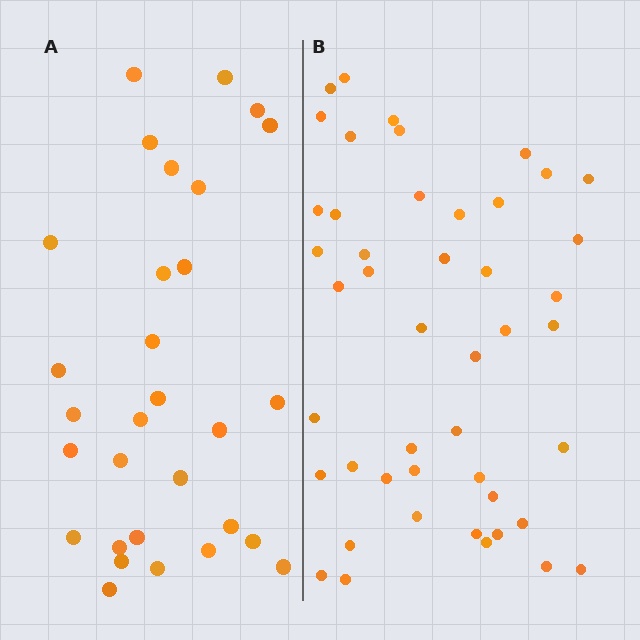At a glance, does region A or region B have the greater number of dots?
Region B (the right region) has more dots.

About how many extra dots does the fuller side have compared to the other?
Region B has approximately 15 more dots than region A.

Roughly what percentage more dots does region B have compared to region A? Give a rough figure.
About 55% more.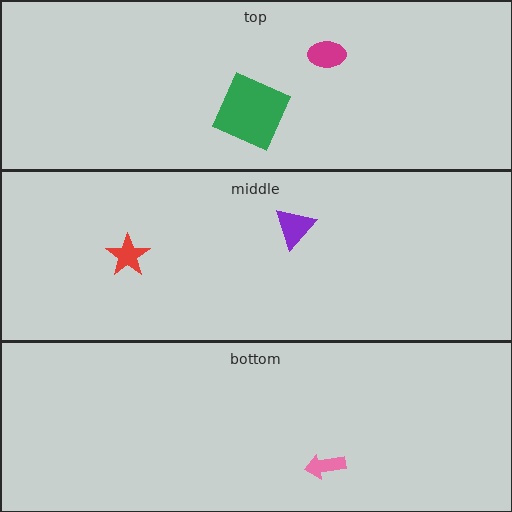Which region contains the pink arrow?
The bottom region.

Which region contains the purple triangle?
The middle region.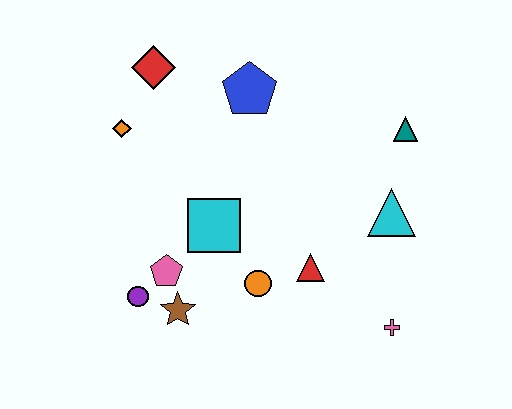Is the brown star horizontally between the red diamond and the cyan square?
Yes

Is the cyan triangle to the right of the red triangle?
Yes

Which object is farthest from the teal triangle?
The purple circle is farthest from the teal triangle.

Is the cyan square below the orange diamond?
Yes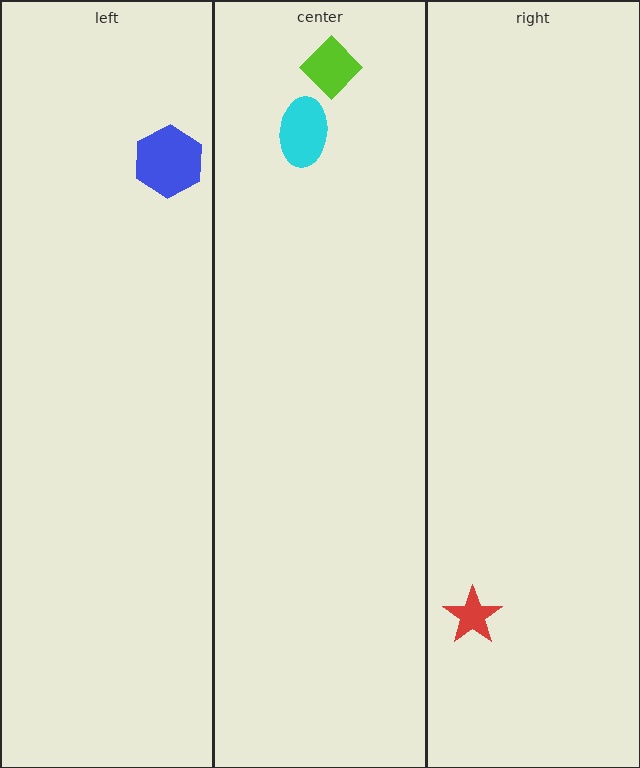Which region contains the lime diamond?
The center region.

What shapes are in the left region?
The blue hexagon.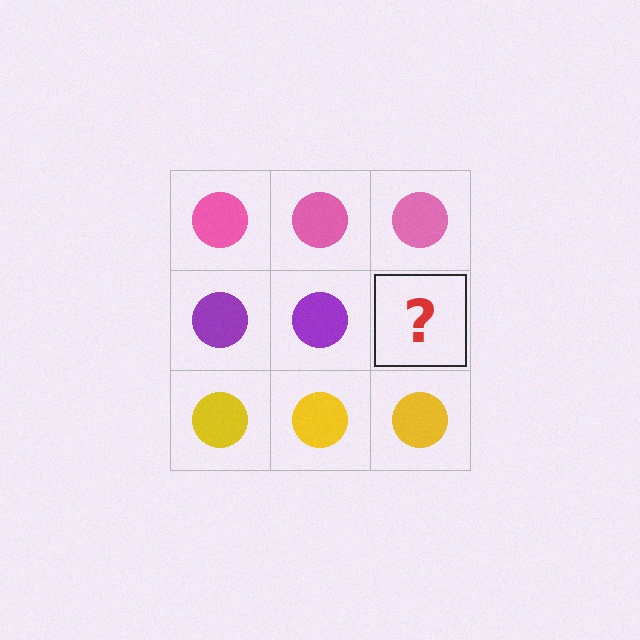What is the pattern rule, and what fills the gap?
The rule is that each row has a consistent color. The gap should be filled with a purple circle.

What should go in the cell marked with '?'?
The missing cell should contain a purple circle.